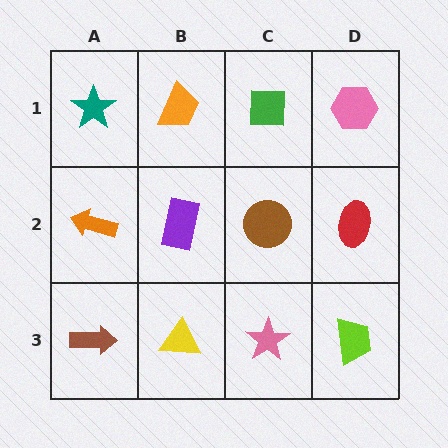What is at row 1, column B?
An orange trapezoid.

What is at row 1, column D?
A pink hexagon.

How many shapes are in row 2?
4 shapes.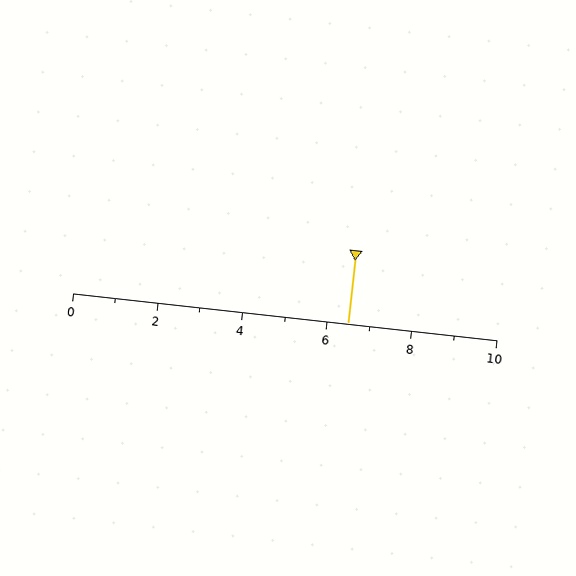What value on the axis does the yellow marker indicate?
The marker indicates approximately 6.5.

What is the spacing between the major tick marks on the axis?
The major ticks are spaced 2 apart.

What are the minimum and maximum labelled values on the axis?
The axis runs from 0 to 10.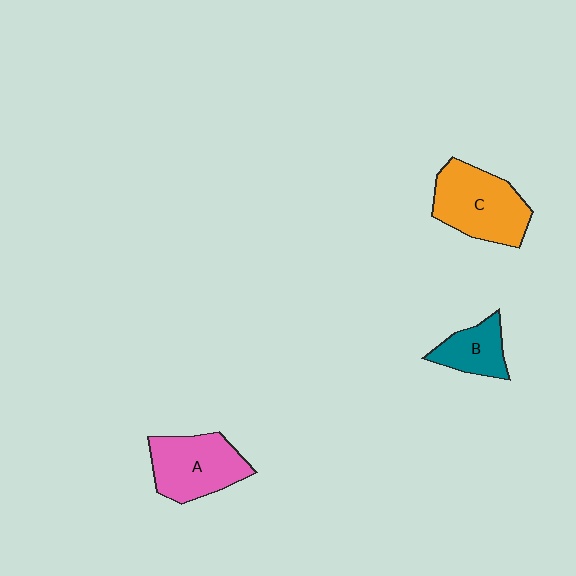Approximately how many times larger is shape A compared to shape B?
Approximately 1.7 times.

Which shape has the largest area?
Shape C (orange).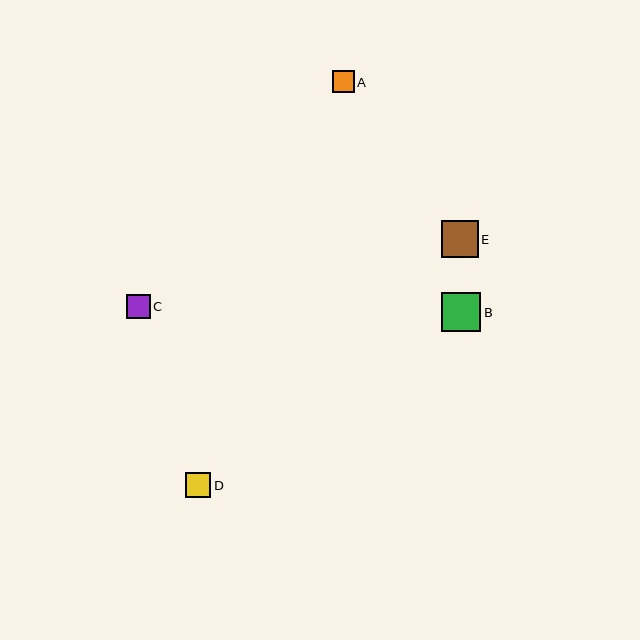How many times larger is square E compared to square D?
Square E is approximately 1.5 times the size of square D.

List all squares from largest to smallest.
From largest to smallest: B, E, D, C, A.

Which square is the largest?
Square B is the largest with a size of approximately 39 pixels.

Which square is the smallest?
Square A is the smallest with a size of approximately 22 pixels.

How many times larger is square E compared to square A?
Square E is approximately 1.7 times the size of square A.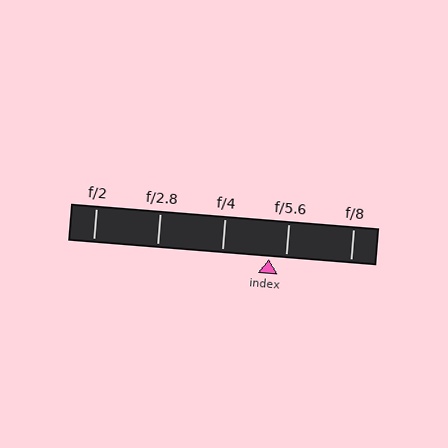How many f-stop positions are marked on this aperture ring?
There are 5 f-stop positions marked.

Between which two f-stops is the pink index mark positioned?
The index mark is between f/4 and f/5.6.